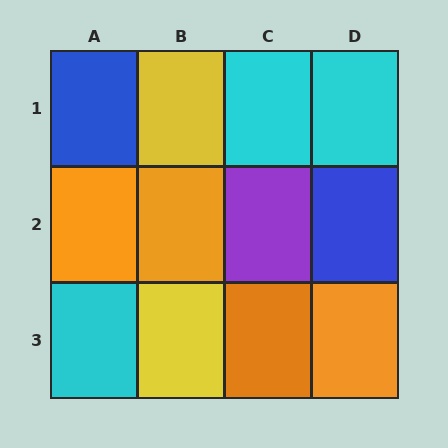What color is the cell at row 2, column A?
Orange.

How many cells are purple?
1 cell is purple.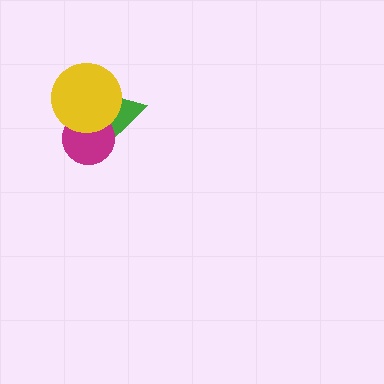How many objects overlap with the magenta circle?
2 objects overlap with the magenta circle.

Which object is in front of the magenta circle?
The yellow circle is in front of the magenta circle.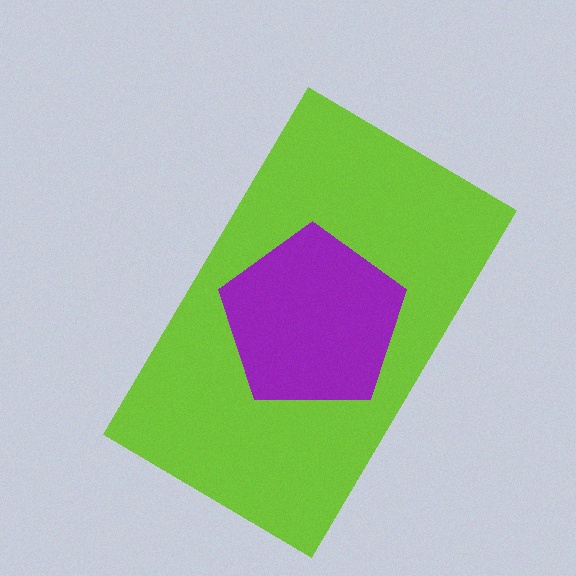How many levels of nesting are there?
2.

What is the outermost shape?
The lime rectangle.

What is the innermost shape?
The purple pentagon.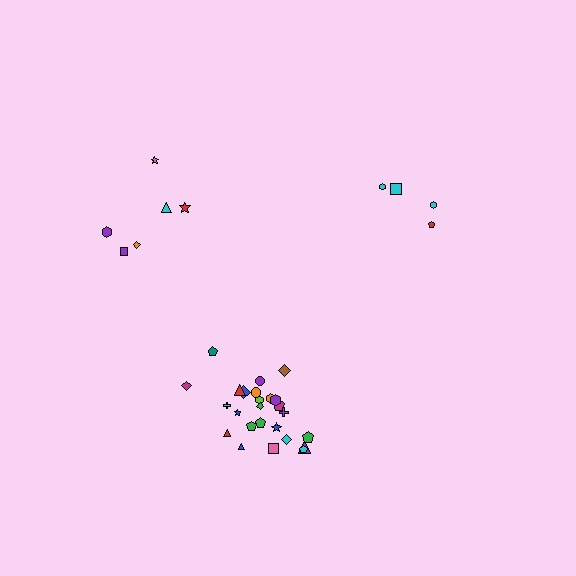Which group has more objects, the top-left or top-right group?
The top-left group.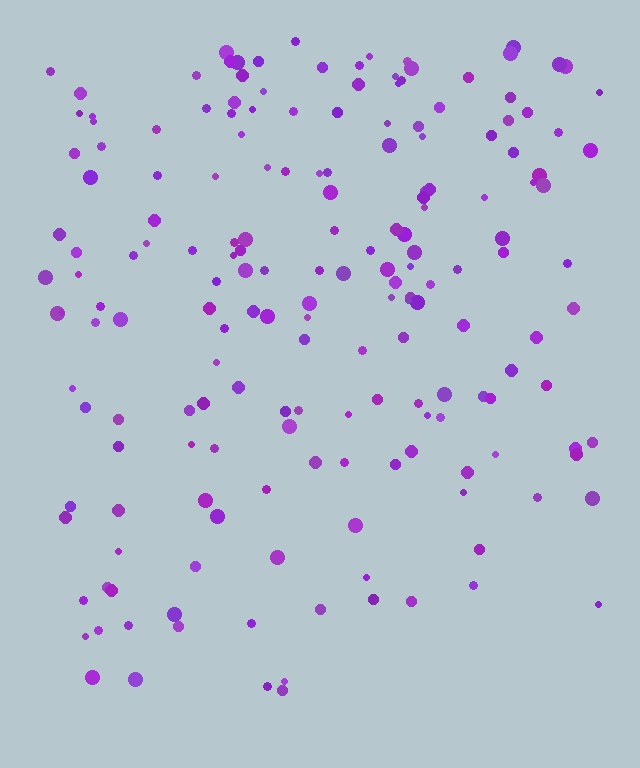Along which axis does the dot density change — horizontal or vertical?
Vertical.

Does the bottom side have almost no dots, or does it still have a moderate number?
Still a moderate number, just noticeably fewer than the top.